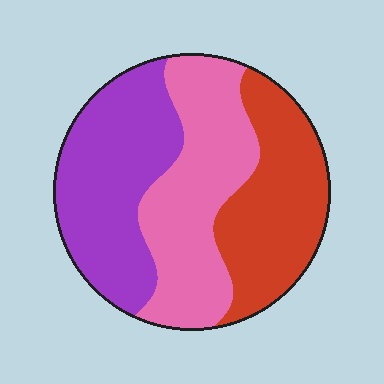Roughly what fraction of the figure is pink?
Pink covers roughly 35% of the figure.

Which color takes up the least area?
Red, at roughly 30%.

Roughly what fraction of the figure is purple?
Purple takes up between a quarter and a half of the figure.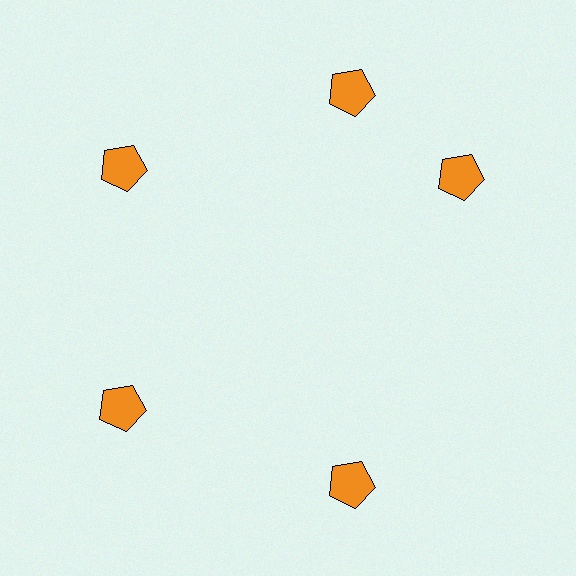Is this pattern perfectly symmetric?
No. The 5 orange pentagons are arranged in a ring, but one element near the 3 o'clock position is rotated out of alignment along the ring, breaking the 5-fold rotational symmetry.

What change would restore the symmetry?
The symmetry would be restored by rotating it back into even spacing with its neighbors so that all 5 pentagons sit at equal angles and equal distance from the center.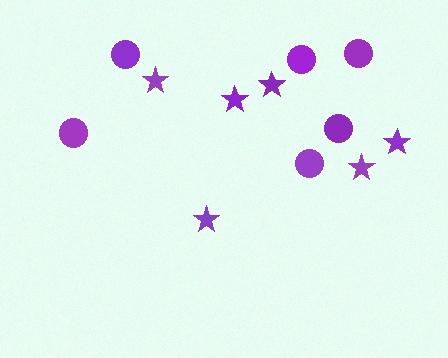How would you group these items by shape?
There are 2 groups: one group of stars (6) and one group of circles (6).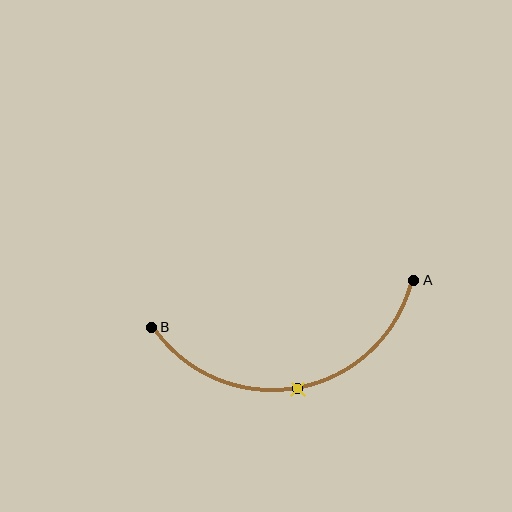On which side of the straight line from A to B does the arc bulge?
The arc bulges below the straight line connecting A and B.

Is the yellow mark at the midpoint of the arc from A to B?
Yes. The yellow mark lies on the arc at equal arc-length from both A and B — it is the arc midpoint.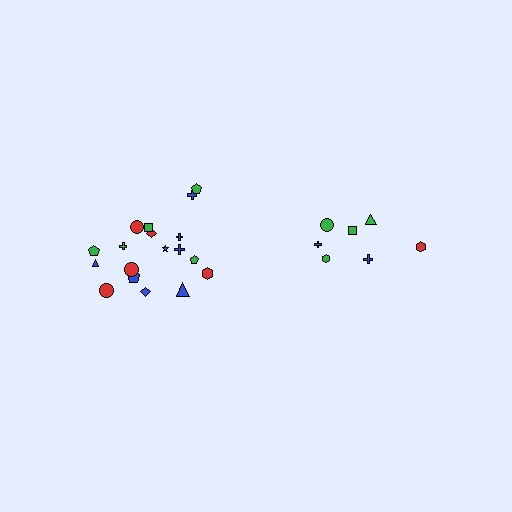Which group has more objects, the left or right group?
The left group.